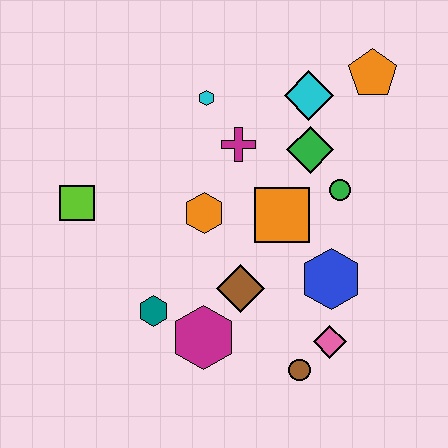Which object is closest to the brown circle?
The pink diamond is closest to the brown circle.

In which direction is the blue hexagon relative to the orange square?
The blue hexagon is below the orange square.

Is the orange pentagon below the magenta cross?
No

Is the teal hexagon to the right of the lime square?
Yes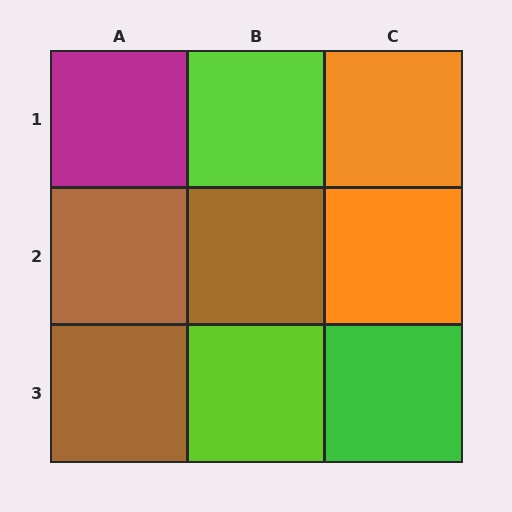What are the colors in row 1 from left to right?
Magenta, lime, orange.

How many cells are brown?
3 cells are brown.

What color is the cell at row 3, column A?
Brown.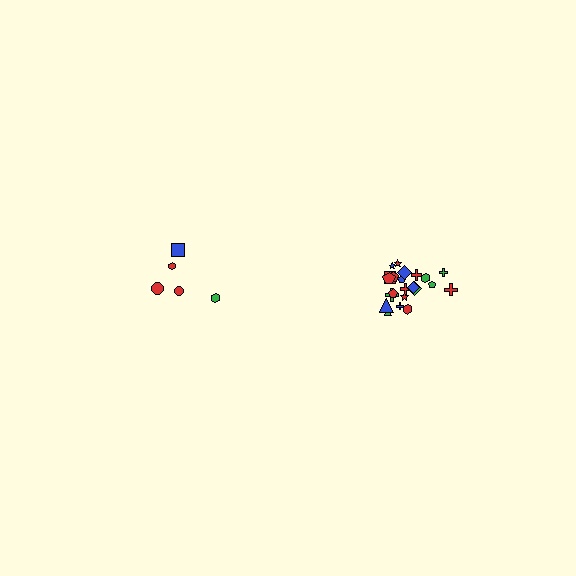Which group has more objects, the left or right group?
The right group.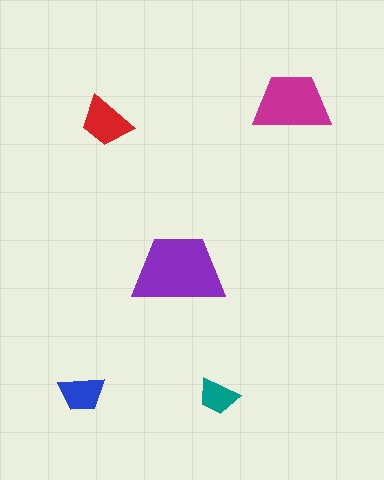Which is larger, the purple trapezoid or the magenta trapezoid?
The purple one.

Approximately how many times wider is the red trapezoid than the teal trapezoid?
About 1.5 times wider.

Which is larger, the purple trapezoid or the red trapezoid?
The purple one.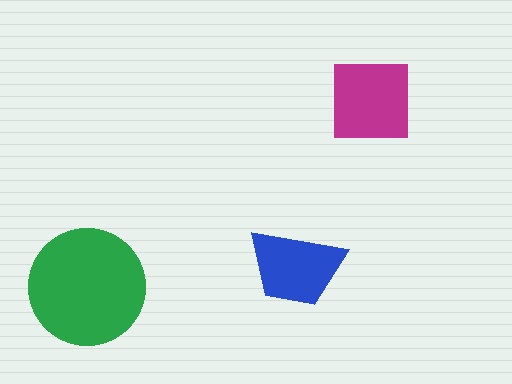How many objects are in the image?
There are 3 objects in the image.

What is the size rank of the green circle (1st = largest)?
1st.